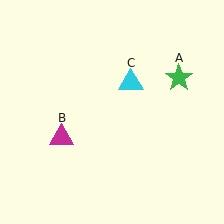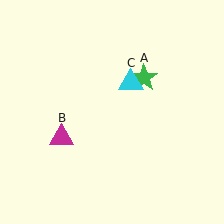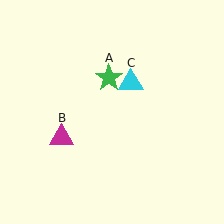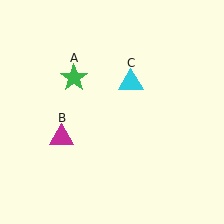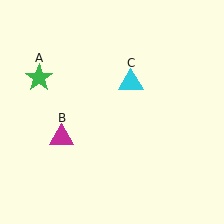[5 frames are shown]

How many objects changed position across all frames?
1 object changed position: green star (object A).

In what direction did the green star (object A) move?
The green star (object A) moved left.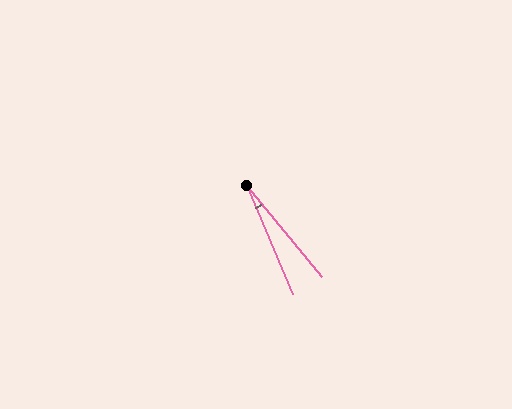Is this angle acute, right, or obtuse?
It is acute.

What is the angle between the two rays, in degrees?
Approximately 17 degrees.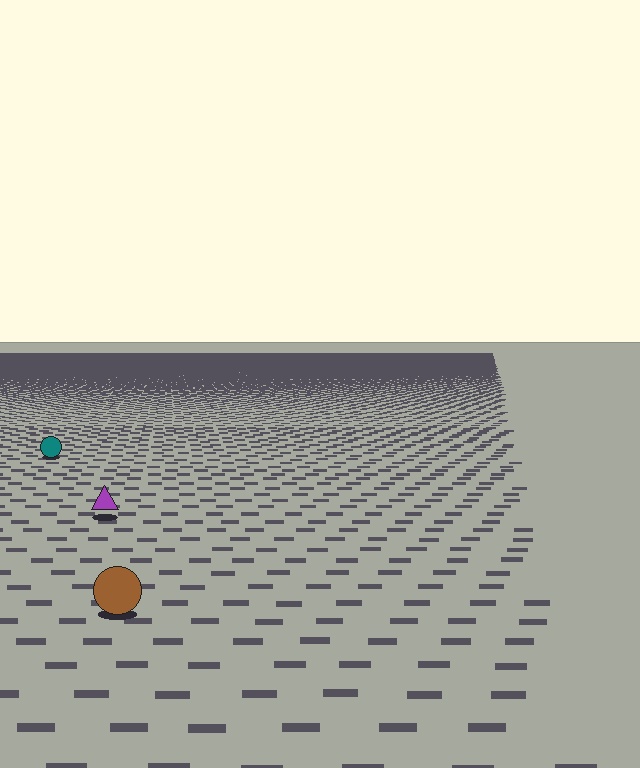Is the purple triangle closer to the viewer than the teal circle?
Yes. The purple triangle is closer — you can tell from the texture gradient: the ground texture is coarser near it.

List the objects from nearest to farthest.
From nearest to farthest: the brown circle, the purple triangle, the teal circle.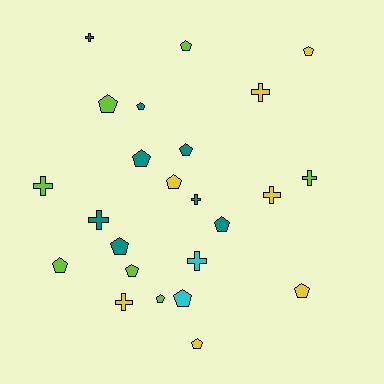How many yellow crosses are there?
There are 3 yellow crosses.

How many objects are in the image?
There are 24 objects.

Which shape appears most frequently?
Pentagon, with 15 objects.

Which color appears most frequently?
Teal, with 8 objects.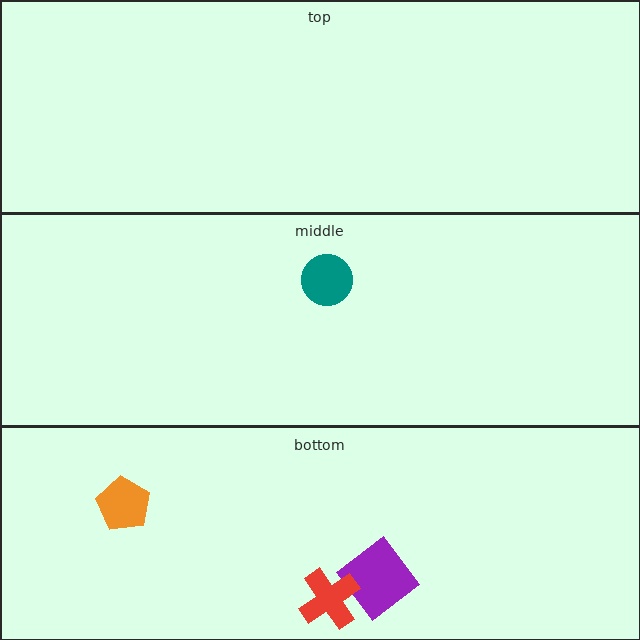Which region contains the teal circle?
The middle region.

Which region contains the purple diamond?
The bottom region.